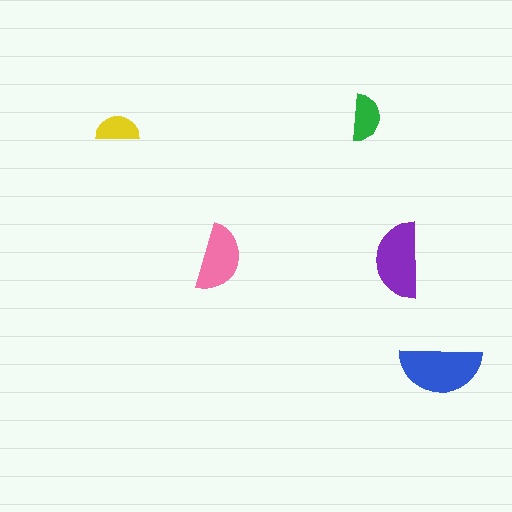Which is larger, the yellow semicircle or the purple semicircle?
The purple one.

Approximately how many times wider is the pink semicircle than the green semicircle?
About 1.5 times wider.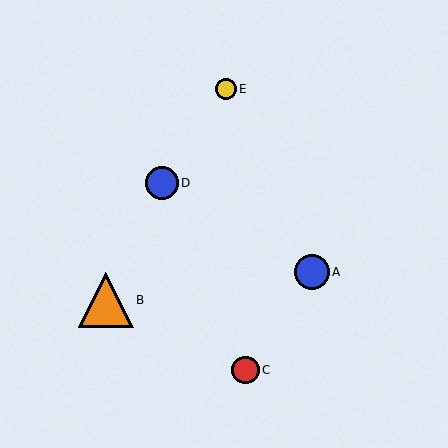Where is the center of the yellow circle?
The center of the yellow circle is at (226, 89).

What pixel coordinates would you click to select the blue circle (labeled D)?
Click at (162, 183) to select the blue circle D.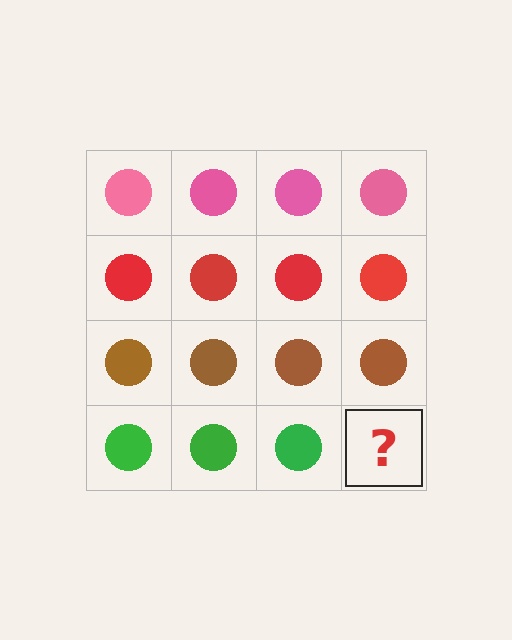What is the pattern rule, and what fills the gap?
The rule is that each row has a consistent color. The gap should be filled with a green circle.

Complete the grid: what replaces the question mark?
The question mark should be replaced with a green circle.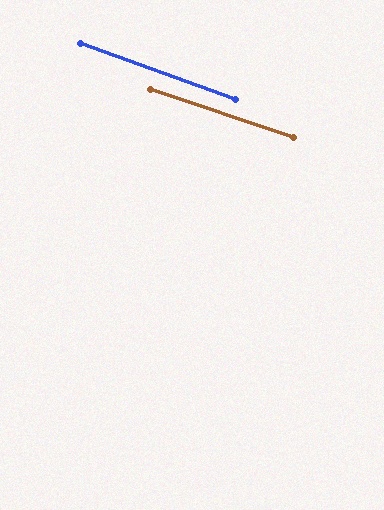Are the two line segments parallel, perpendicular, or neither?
Parallel — their directions differ by only 1.2°.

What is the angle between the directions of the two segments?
Approximately 1 degree.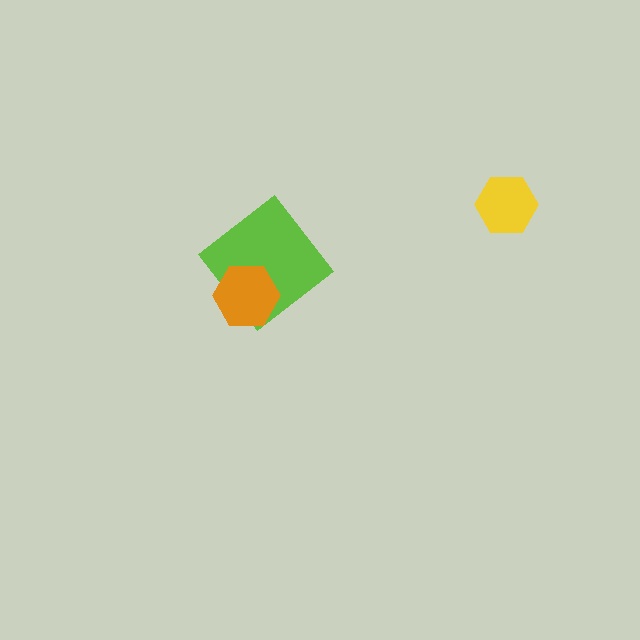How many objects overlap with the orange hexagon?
1 object overlaps with the orange hexagon.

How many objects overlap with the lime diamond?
1 object overlaps with the lime diamond.